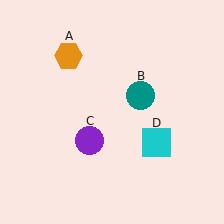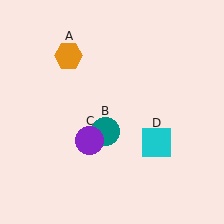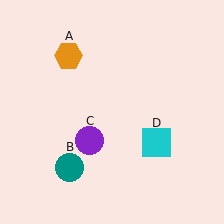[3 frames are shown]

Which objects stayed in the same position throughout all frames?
Orange hexagon (object A) and purple circle (object C) and cyan square (object D) remained stationary.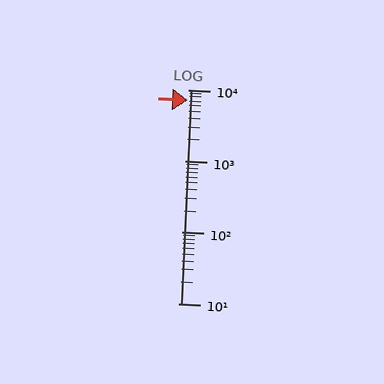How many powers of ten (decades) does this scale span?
The scale spans 3 decades, from 10 to 10000.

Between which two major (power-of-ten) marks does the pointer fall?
The pointer is between 1000 and 10000.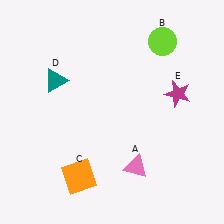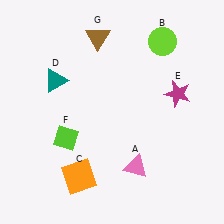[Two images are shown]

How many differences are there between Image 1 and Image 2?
There are 2 differences between the two images.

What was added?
A lime diamond (F), a brown triangle (G) were added in Image 2.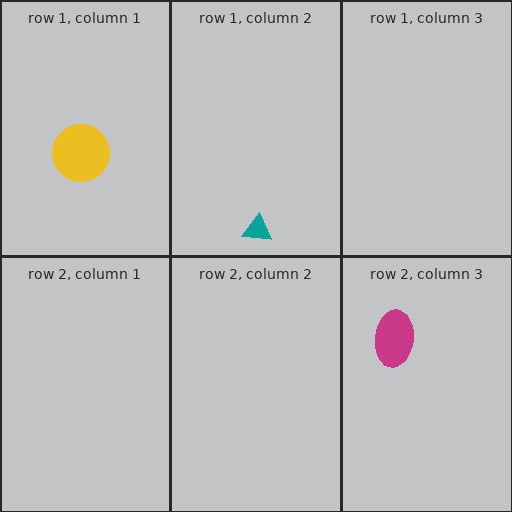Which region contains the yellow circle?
The row 1, column 1 region.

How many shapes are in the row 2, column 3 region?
1.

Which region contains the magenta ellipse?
The row 2, column 3 region.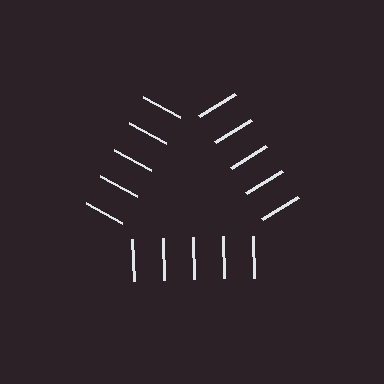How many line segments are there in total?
15 — 5 along each of the 3 edges.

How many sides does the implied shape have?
3 sides — the line-ends trace a triangle.